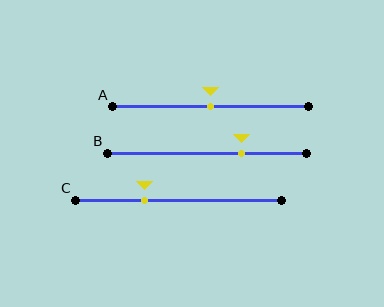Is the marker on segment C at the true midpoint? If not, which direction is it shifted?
No, the marker on segment C is shifted to the left by about 17% of the segment length.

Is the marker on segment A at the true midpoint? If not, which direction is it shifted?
Yes, the marker on segment A is at the true midpoint.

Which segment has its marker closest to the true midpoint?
Segment A has its marker closest to the true midpoint.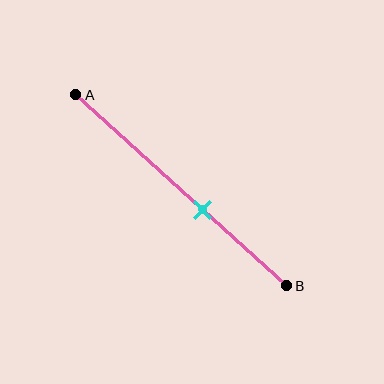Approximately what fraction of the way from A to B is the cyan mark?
The cyan mark is approximately 60% of the way from A to B.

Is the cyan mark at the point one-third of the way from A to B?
No, the mark is at about 60% from A, not at the 33% one-third point.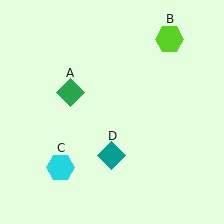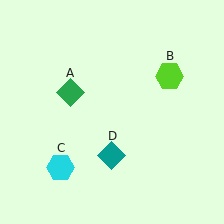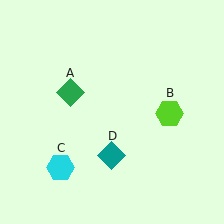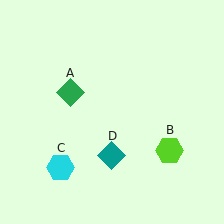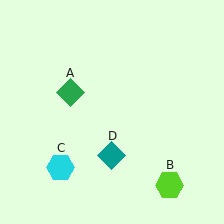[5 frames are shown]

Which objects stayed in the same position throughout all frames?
Green diamond (object A) and cyan hexagon (object C) and teal diamond (object D) remained stationary.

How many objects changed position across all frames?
1 object changed position: lime hexagon (object B).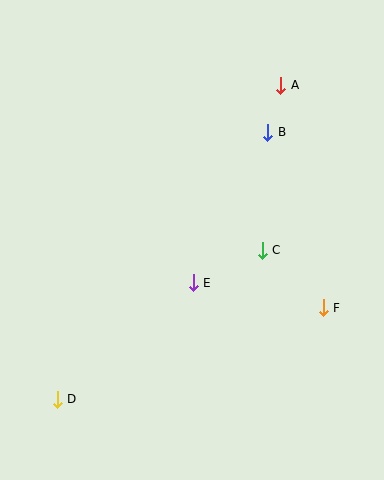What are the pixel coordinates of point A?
Point A is at (281, 85).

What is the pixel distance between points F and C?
The distance between F and C is 84 pixels.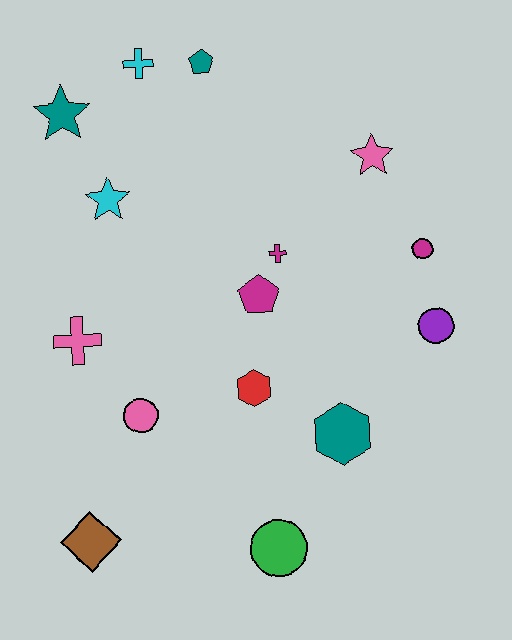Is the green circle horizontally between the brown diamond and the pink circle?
No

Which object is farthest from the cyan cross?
The green circle is farthest from the cyan cross.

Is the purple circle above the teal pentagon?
No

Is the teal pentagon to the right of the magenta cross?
No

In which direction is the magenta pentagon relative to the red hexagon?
The magenta pentagon is above the red hexagon.